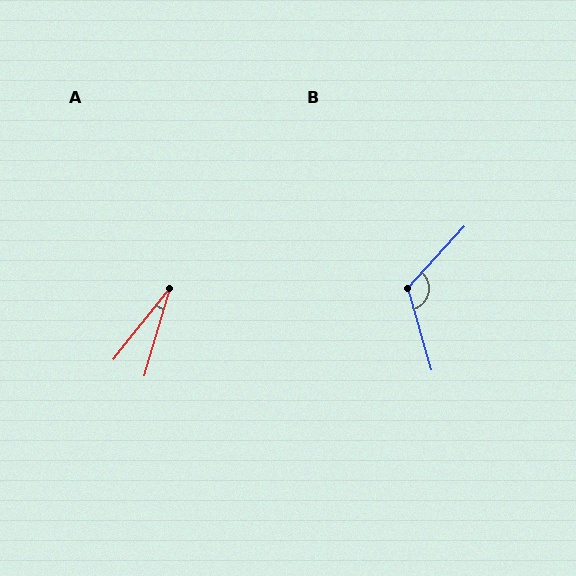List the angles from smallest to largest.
A (22°), B (122°).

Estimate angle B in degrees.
Approximately 122 degrees.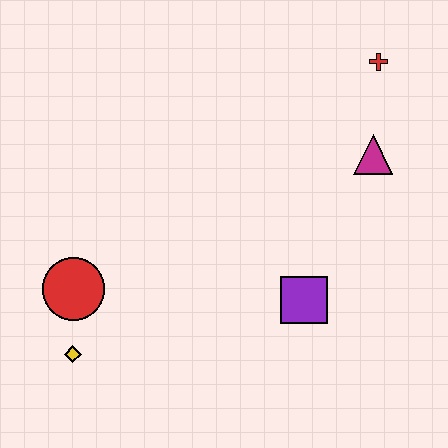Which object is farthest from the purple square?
The red cross is farthest from the purple square.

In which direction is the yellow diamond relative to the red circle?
The yellow diamond is below the red circle.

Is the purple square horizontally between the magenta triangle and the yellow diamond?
Yes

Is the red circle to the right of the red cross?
No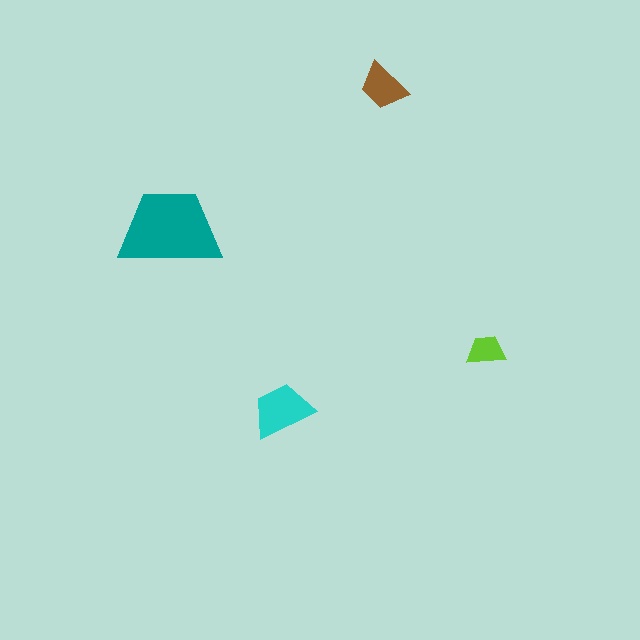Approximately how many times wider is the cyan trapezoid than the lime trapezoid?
About 1.5 times wider.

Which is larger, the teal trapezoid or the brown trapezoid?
The teal one.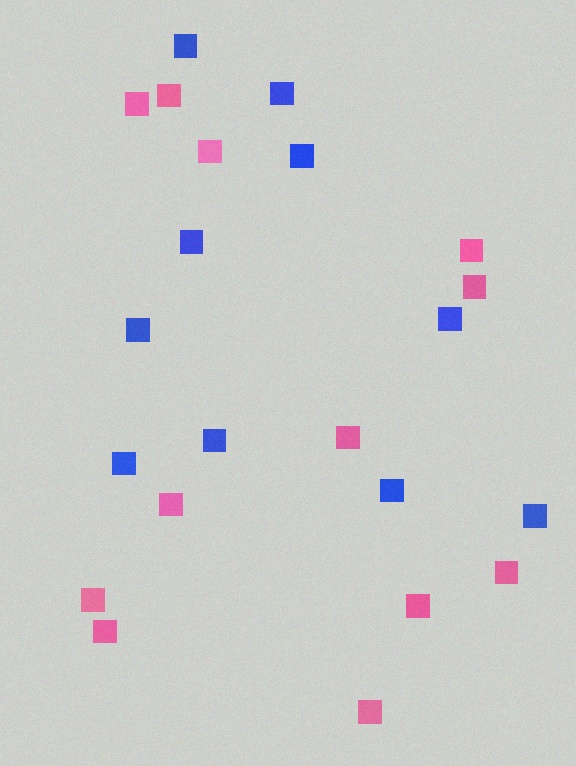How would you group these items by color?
There are 2 groups: one group of pink squares (12) and one group of blue squares (10).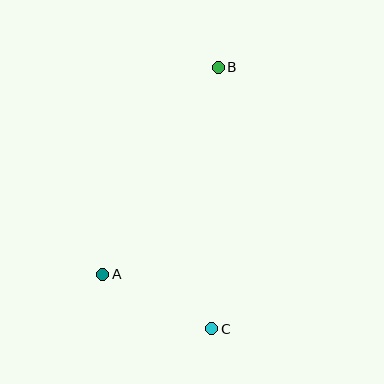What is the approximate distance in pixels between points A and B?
The distance between A and B is approximately 237 pixels.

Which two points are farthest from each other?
Points B and C are farthest from each other.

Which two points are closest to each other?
Points A and C are closest to each other.